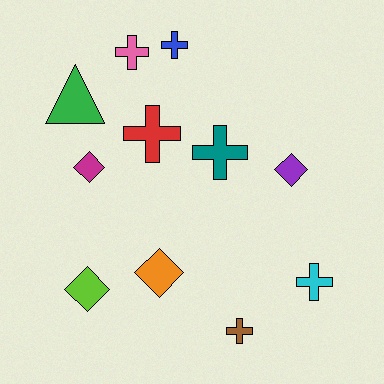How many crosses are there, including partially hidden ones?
There are 6 crosses.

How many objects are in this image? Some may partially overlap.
There are 11 objects.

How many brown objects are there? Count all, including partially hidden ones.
There is 1 brown object.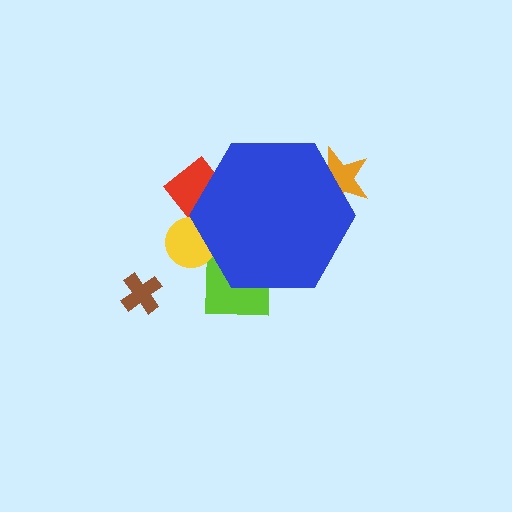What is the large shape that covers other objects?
A blue hexagon.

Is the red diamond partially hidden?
Yes, the red diamond is partially hidden behind the blue hexagon.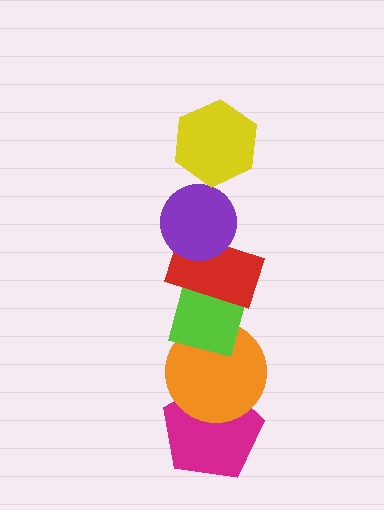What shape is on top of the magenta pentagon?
The orange circle is on top of the magenta pentagon.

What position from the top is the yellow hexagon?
The yellow hexagon is 1st from the top.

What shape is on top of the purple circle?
The yellow hexagon is on top of the purple circle.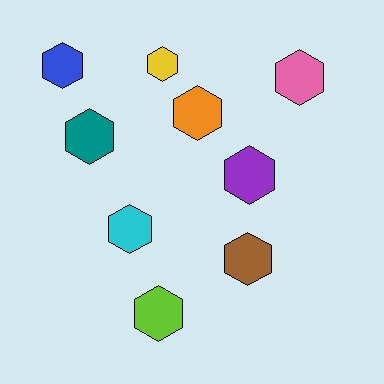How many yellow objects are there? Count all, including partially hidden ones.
There is 1 yellow object.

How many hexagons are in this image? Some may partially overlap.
There are 9 hexagons.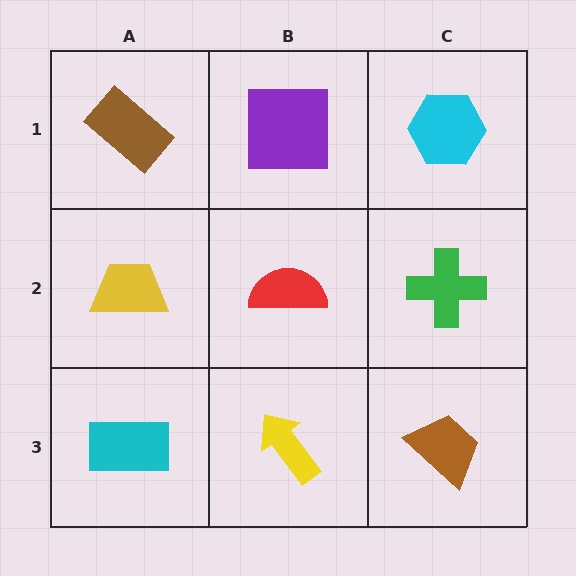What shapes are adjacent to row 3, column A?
A yellow trapezoid (row 2, column A), a yellow arrow (row 3, column B).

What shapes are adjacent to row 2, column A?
A brown rectangle (row 1, column A), a cyan rectangle (row 3, column A), a red semicircle (row 2, column B).